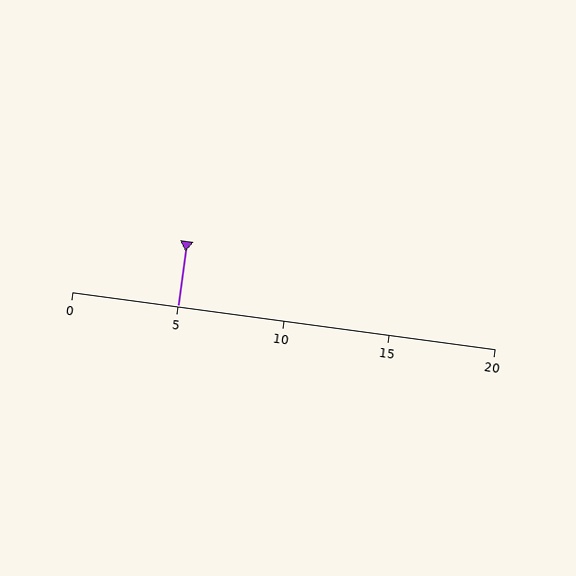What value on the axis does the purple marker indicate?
The marker indicates approximately 5.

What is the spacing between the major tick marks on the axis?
The major ticks are spaced 5 apart.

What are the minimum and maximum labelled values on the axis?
The axis runs from 0 to 20.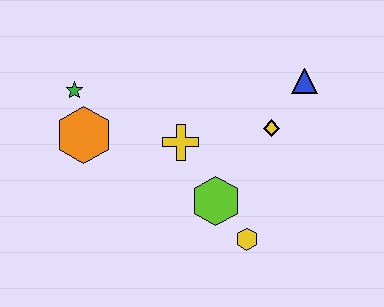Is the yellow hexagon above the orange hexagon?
No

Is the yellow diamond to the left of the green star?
No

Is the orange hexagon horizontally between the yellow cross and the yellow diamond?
No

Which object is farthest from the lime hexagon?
The green star is farthest from the lime hexagon.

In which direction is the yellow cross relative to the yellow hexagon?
The yellow cross is above the yellow hexagon.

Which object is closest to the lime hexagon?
The yellow hexagon is closest to the lime hexagon.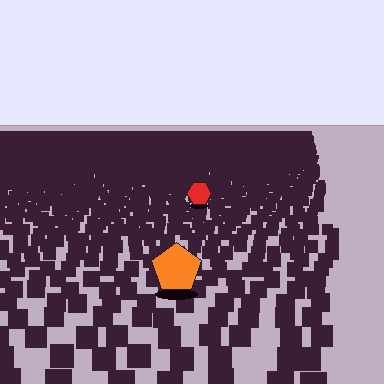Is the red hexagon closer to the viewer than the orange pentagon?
No. The orange pentagon is closer — you can tell from the texture gradient: the ground texture is coarser near it.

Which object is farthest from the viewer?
The red hexagon is farthest from the viewer. It appears smaller and the ground texture around it is denser.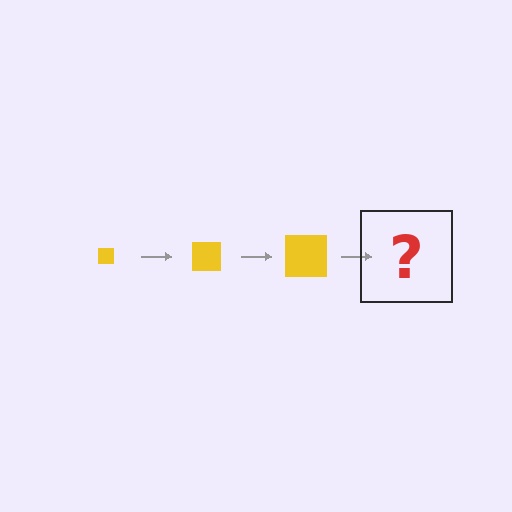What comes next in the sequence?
The next element should be a yellow square, larger than the previous one.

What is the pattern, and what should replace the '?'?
The pattern is that the square gets progressively larger each step. The '?' should be a yellow square, larger than the previous one.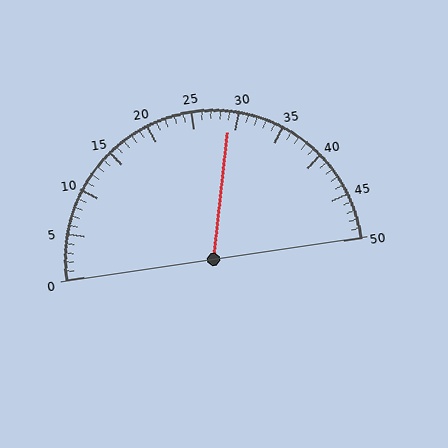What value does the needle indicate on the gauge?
The needle indicates approximately 29.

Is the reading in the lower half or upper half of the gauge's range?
The reading is in the upper half of the range (0 to 50).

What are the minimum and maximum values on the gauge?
The gauge ranges from 0 to 50.